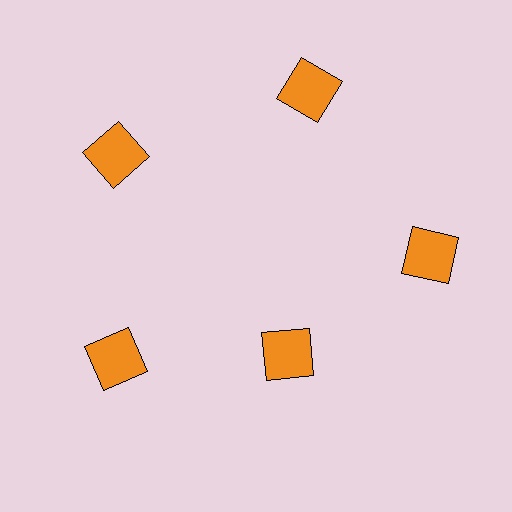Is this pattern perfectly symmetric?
No. The 5 orange squares are arranged in a ring, but one element near the 5 o'clock position is pulled inward toward the center, breaking the 5-fold rotational symmetry.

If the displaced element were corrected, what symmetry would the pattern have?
It would have 5-fold rotational symmetry — the pattern would map onto itself every 72 degrees.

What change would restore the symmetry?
The symmetry would be restored by moving it outward, back onto the ring so that all 5 squares sit at equal angles and equal distance from the center.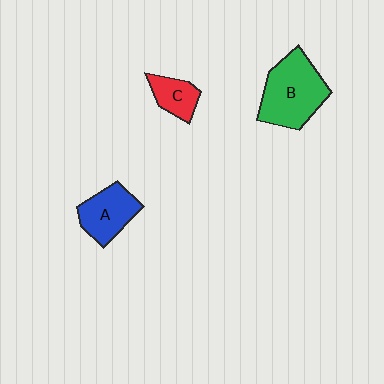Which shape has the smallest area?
Shape C (red).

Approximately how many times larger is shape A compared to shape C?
Approximately 1.5 times.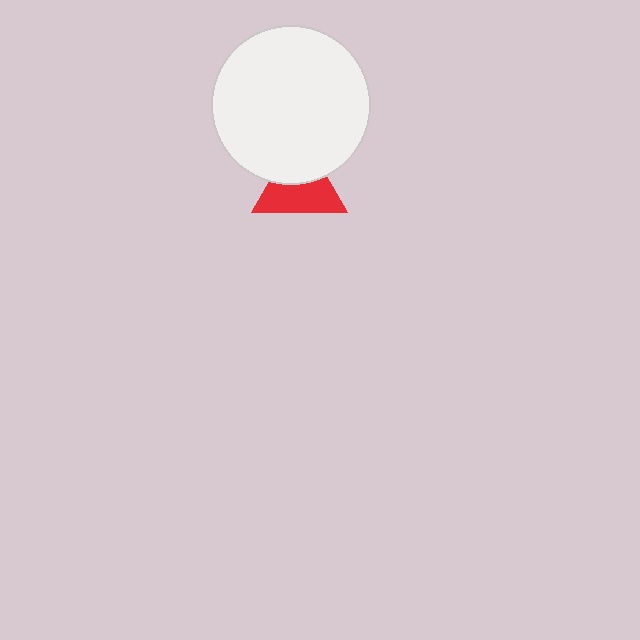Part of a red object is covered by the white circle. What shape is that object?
It is a triangle.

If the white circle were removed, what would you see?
You would see the complete red triangle.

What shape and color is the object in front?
The object in front is a white circle.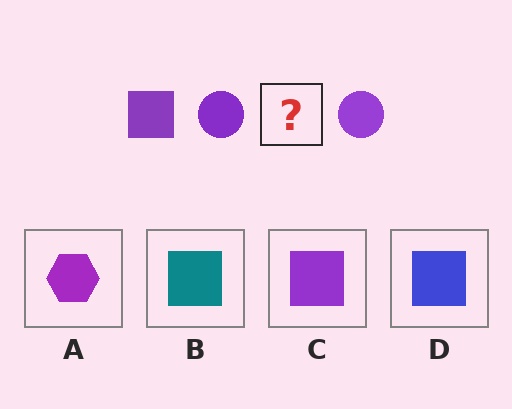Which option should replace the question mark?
Option C.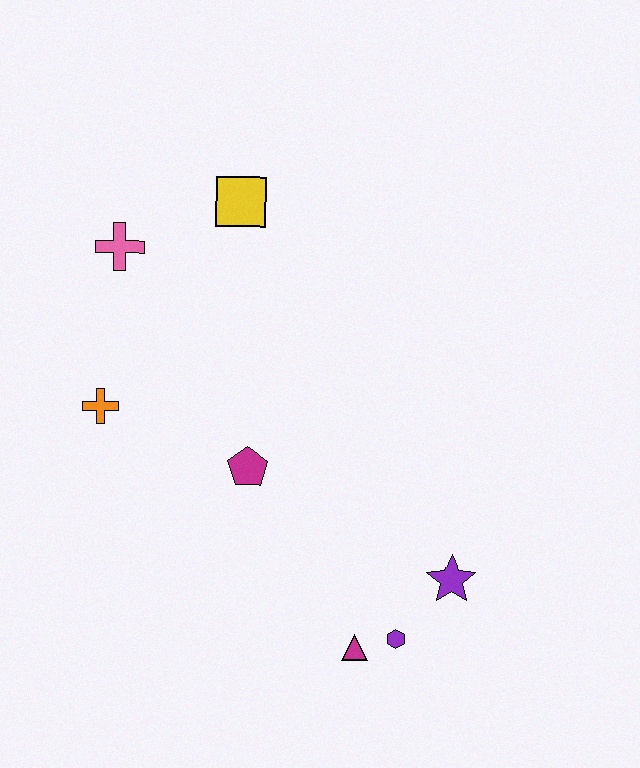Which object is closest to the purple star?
The purple hexagon is closest to the purple star.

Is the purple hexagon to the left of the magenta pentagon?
No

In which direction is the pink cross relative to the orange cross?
The pink cross is above the orange cross.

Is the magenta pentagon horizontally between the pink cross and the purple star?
Yes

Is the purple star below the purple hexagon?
No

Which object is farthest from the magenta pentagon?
The yellow square is farthest from the magenta pentagon.